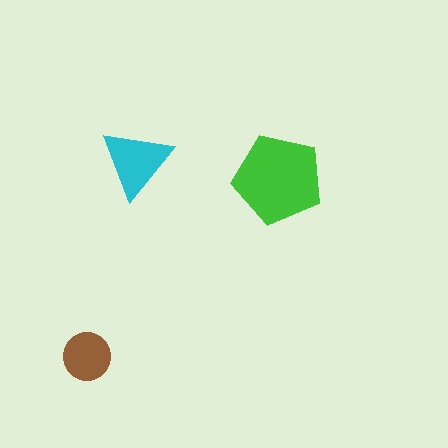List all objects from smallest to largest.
The brown circle, the cyan triangle, the green pentagon.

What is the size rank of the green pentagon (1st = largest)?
1st.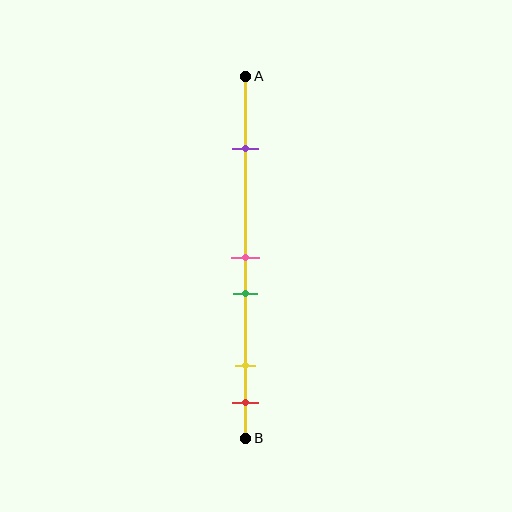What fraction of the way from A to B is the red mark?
The red mark is approximately 90% (0.9) of the way from A to B.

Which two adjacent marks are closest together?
The pink and green marks are the closest adjacent pair.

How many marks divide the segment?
There are 5 marks dividing the segment.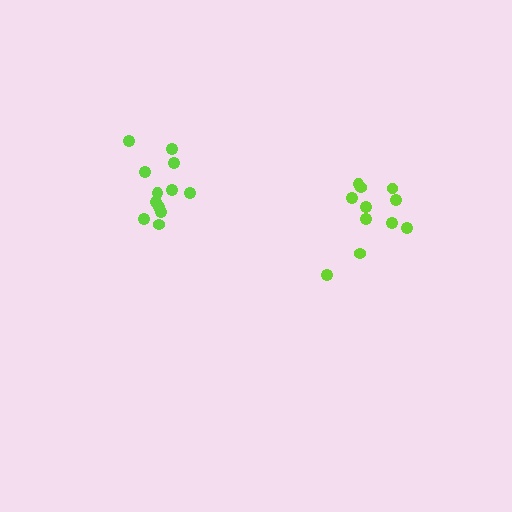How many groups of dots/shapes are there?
There are 2 groups.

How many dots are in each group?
Group 1: 12 dots, Group 2: 11 dots (23 total).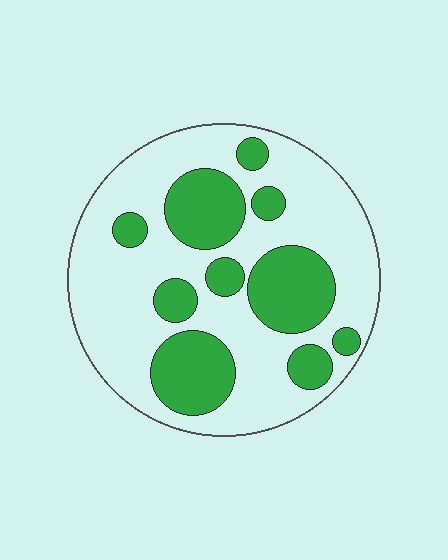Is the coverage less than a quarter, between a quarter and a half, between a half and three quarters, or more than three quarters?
Between a quarter and a half.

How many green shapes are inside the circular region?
10.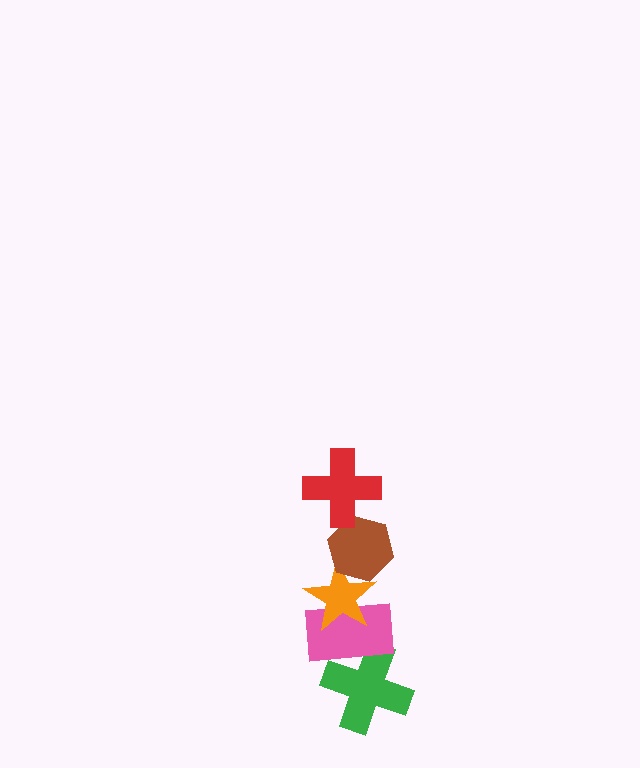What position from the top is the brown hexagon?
The brown hexagon is 2nd from the top.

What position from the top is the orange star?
The orange star is 3rd from the top.